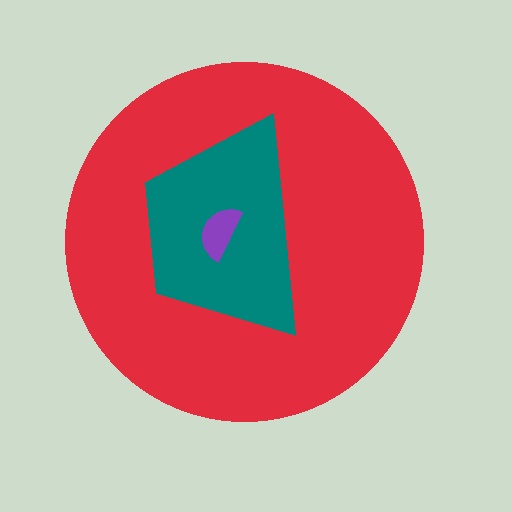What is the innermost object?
The purple semicircle.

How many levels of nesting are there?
3.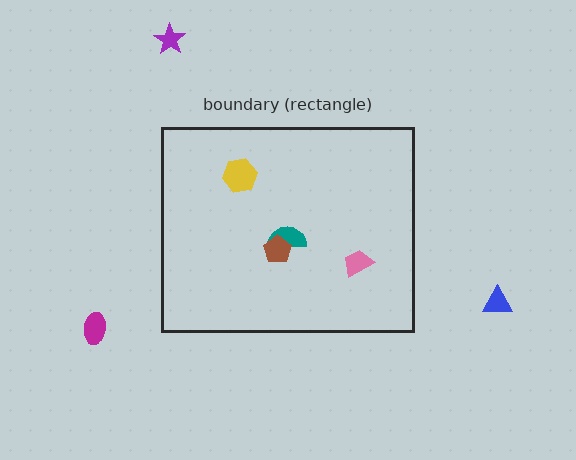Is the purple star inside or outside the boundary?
Outside.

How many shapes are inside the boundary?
4 inside, 3 outside.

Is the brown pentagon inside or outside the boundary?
Inside.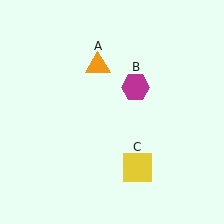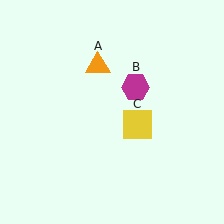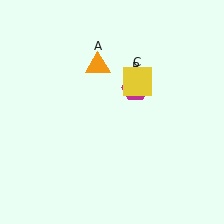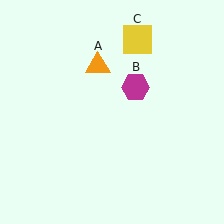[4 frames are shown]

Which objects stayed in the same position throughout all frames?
Orange triangle (object A) and magenta hexagon (object B) remained stationary.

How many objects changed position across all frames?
1 object changed position: yellow square (object C).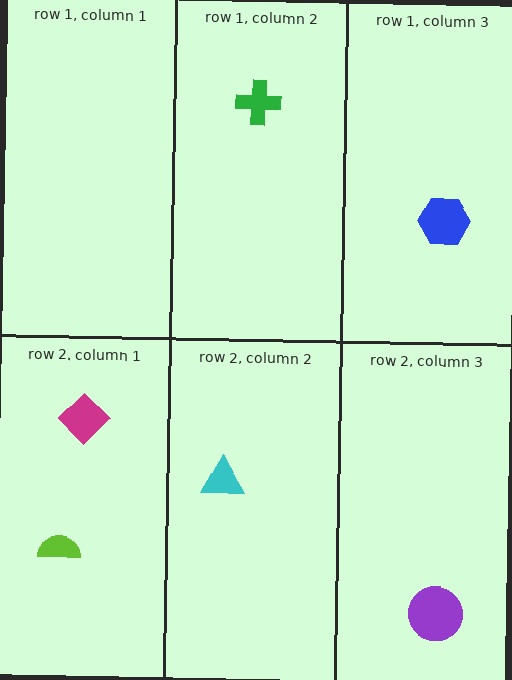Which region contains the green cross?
The row 1, column 2 region.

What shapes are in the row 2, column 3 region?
The purple circle.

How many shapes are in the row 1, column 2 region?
1.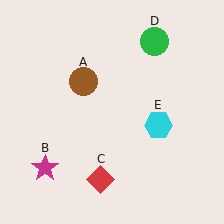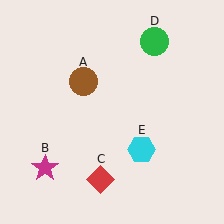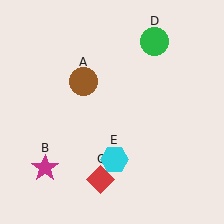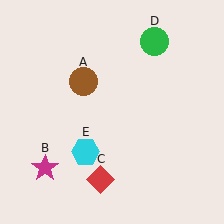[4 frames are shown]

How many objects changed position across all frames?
1 object changed position: cyan hexagon (object E).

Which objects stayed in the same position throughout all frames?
Brown circle (object A) and magenta star (object B) and red diamond (object C) and green circle (object D) remained stationary.